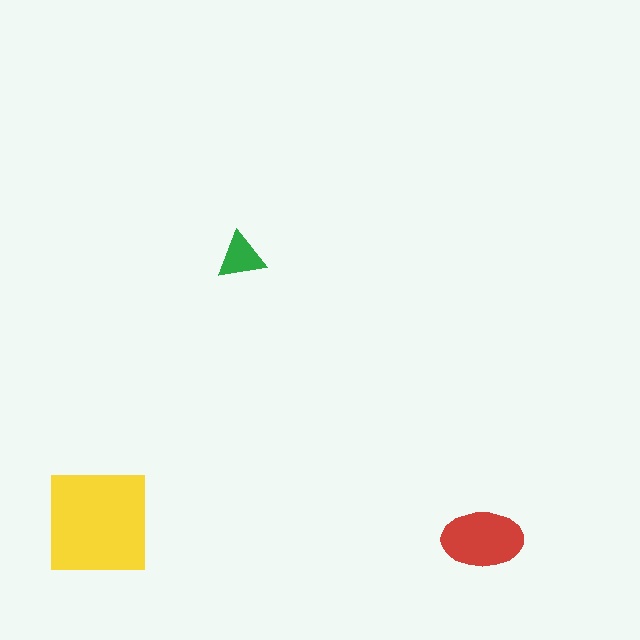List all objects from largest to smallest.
The yellow square, the red ellipse, the green triangle.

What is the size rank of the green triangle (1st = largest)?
3rd.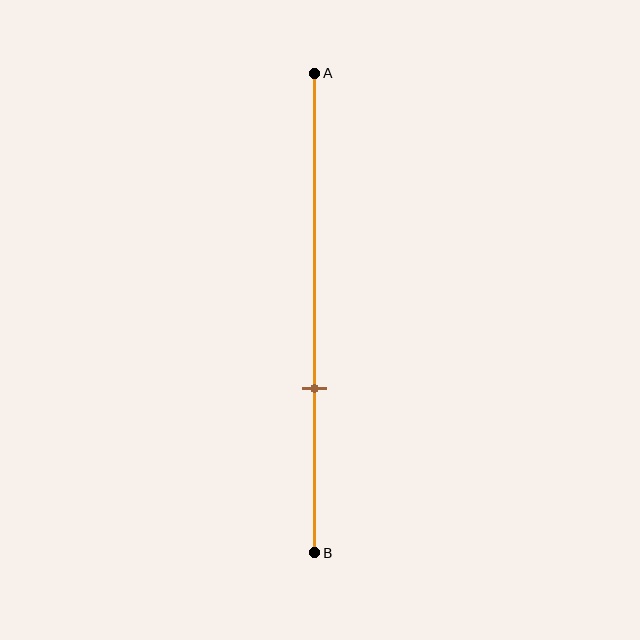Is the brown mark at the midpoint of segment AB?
No, the mark is at about 65% from A, not at the 50% midpoint.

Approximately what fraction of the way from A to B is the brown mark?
The brown mark is approximately 65% of the way from A to B.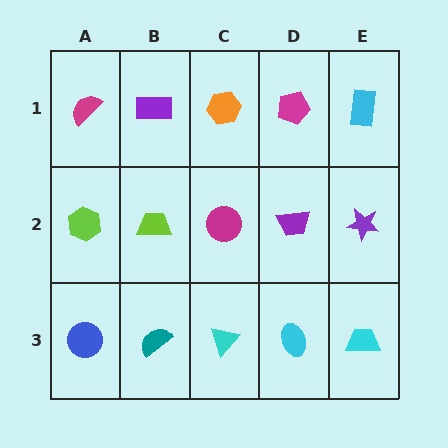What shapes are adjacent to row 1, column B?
A lime trapezoid (row 2, column B), a magenta semicircle (row 1, column A), an orange hexagon (row 1, column C).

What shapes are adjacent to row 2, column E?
A cyan rectangle (row 1, column E), a cyan trapezoid (row 3, column E), a purple trapezoid (row 2, column D).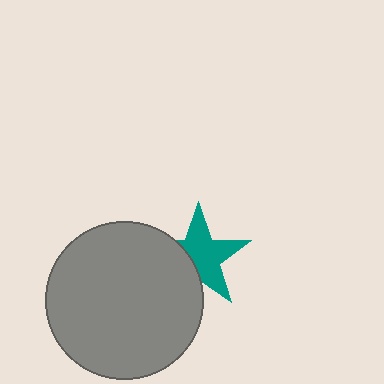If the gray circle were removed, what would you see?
You would see the complete teal star.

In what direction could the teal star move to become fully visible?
The teal star could move right. That would shift it out from behind the gray circle entirely.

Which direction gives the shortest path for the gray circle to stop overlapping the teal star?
Moving left gives the shortest separation.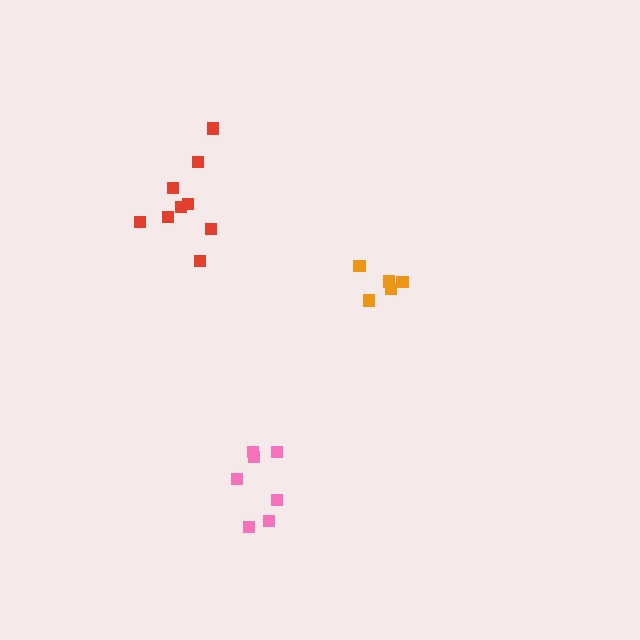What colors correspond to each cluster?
The clusters are colored: red, pink, orange.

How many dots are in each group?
Group 1: 9 dots, Group 2: 7 dots, Group 3: 5 dots (21 total).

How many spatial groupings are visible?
There are 3 spatial groupings.